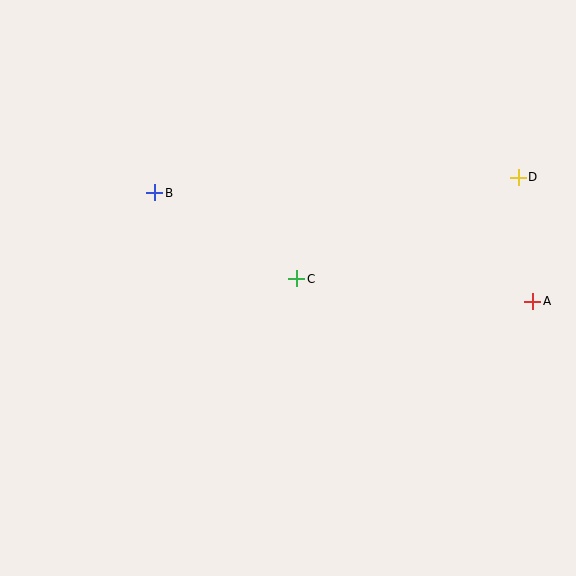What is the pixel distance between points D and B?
The distance between D and B is 364 pixels.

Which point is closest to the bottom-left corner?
Point B is closest to the bottom-left corner.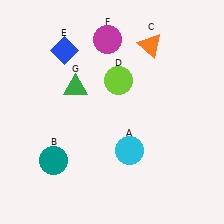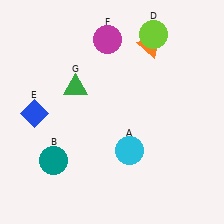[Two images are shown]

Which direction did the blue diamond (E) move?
The blue diamond (E) moved down.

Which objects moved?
The objects that moved are: the lime circle (D), the blue diamond (E).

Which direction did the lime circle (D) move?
The lime circle (D) moved up.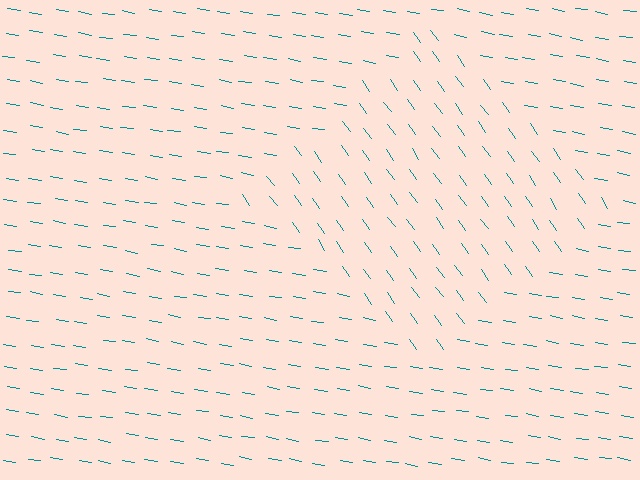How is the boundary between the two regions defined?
The boundary is defined purely by a change in line orientation (approximately 45 degrees difference). All lines are the same color and thickness.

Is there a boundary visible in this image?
Yes, there is a texture boundary formed by a change in line orientation.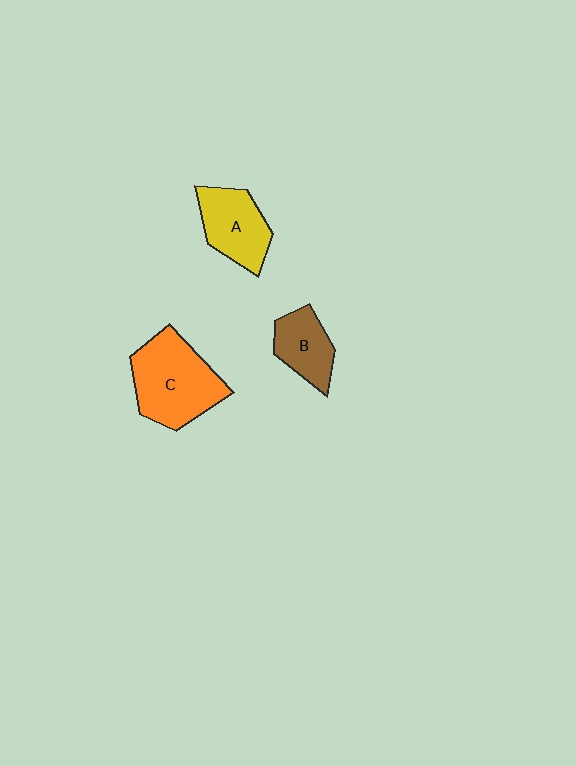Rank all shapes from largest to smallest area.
From largest to smallest: C (orange), A (yellow), B (brown).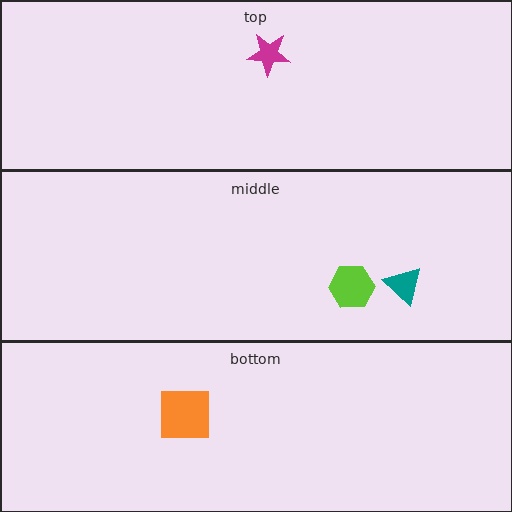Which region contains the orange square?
The bottom region.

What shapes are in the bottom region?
The orange square.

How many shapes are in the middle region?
2.